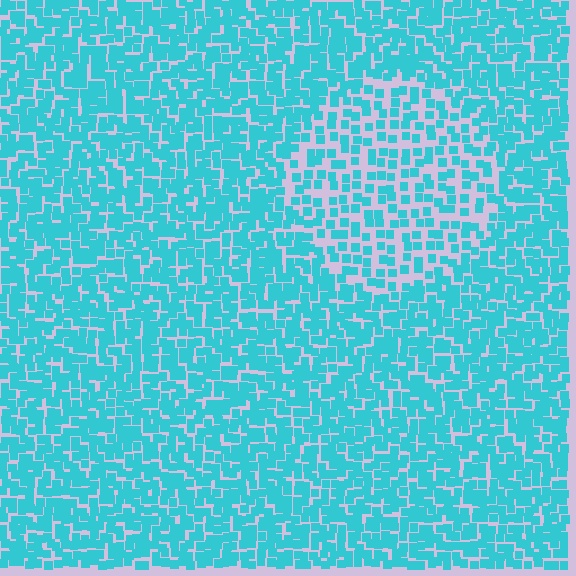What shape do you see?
I see a circle.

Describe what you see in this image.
The image contains small cyan elements arranged at two different densities. A circle-shaped region is visible where the elements are less densely packed than the surrounding area.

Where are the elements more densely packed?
The elements are more densely packed outside the circle boundary.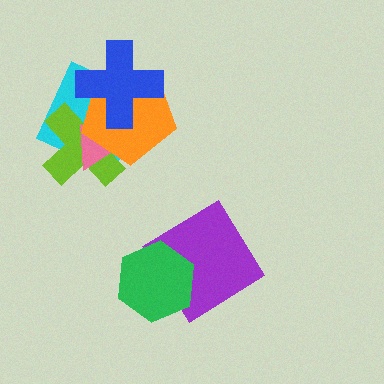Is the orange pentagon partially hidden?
Yes, it is partially covered by another shape.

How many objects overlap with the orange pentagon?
4 objects overlap with the orange pentagon.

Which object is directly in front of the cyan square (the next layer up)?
The lime cross is directly in front of the cyan square.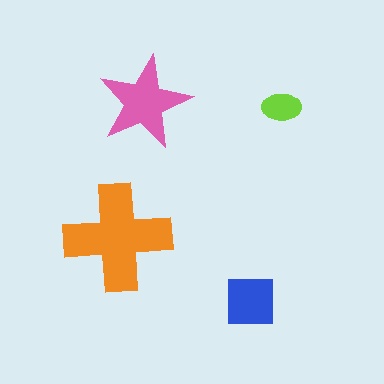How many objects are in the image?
There are 4 objects in the image.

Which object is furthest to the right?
The lime ellipse is rightmost.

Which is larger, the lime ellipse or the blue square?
The blue square.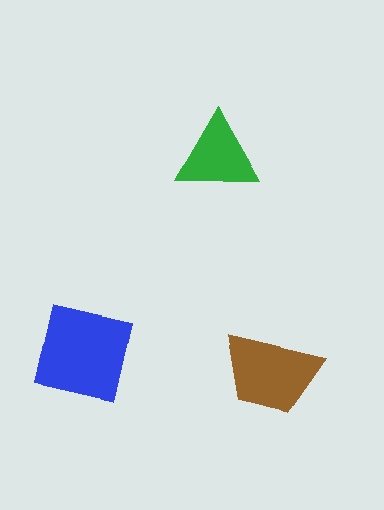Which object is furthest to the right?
The brown trapezoid is rightmost.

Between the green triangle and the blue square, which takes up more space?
The blue square.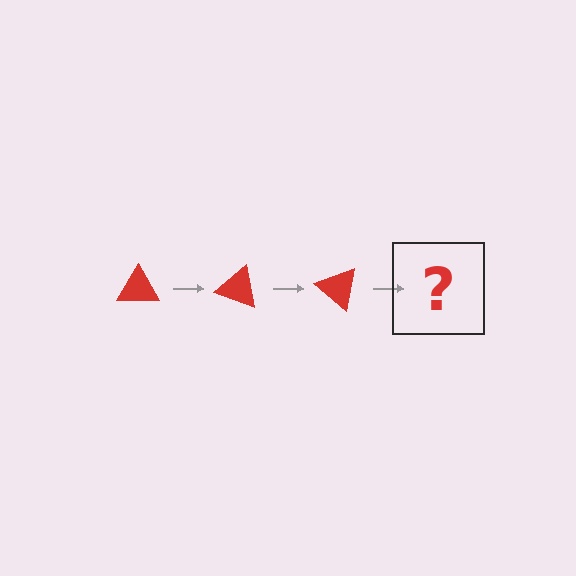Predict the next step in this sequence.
The next step is a red triangle rotated 60 degrees.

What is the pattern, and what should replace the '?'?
The pattern is that the triangle rotates 20 degrees each step. The '?' should be a red triangle rotated 60 degrees.